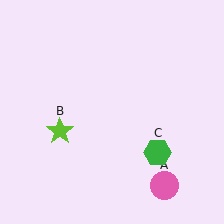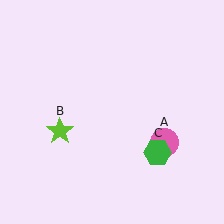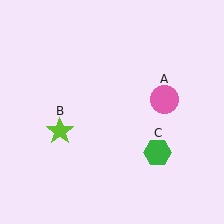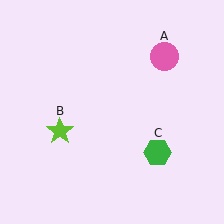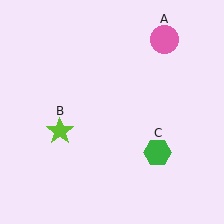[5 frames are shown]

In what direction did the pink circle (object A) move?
The pink circle (object A) moved up.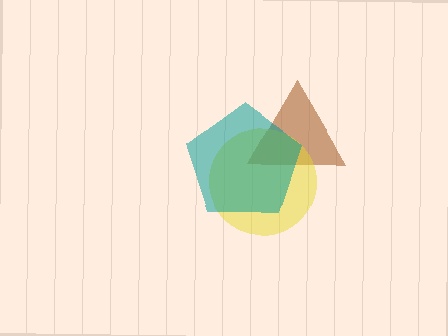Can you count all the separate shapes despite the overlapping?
Yes, there are 3 separate shapes.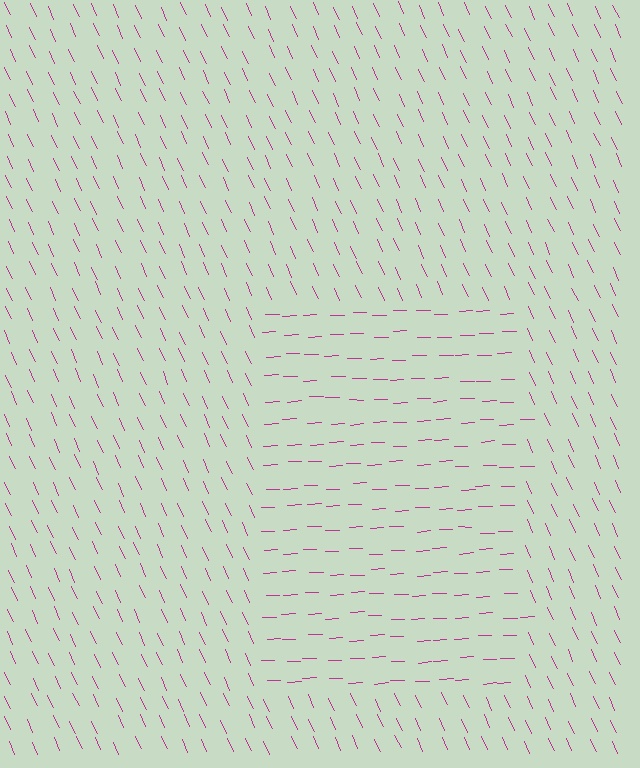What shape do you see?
I see a rectangle.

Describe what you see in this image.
The image is filled with small magenta line segments. A rectangle region in the image has lines oriented differently from the surrounding lines, creating a visible texture boundary.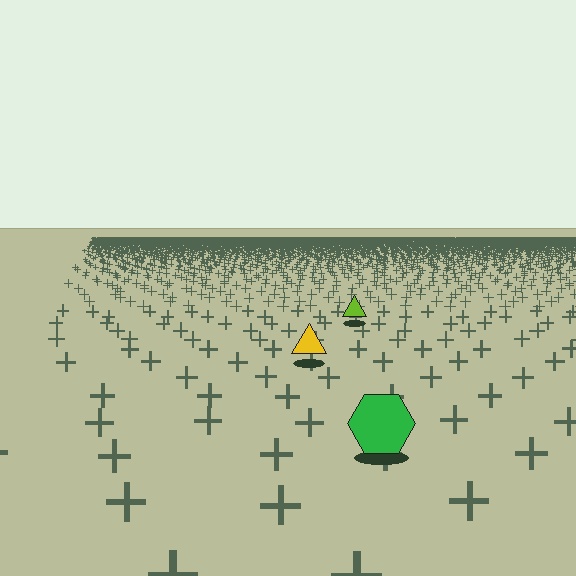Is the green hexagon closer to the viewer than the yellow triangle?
Yes. The green hexagon is closer — you can tell from the texture gradient: the ground texture is coarser near it.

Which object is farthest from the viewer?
The lime triangle is farthest from the viewer. It appears smaller and the ground texture around it is denser.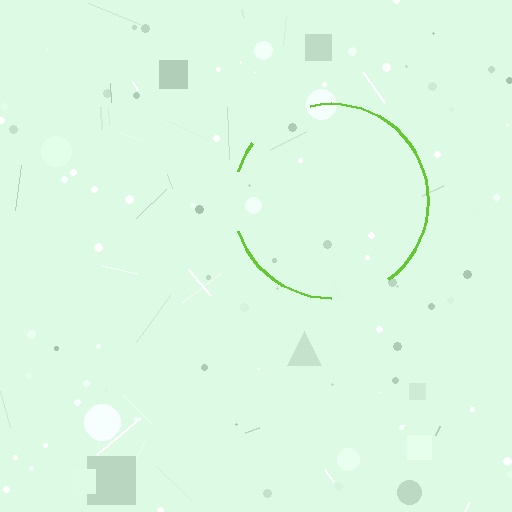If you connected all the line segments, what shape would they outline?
They would outline a circle.